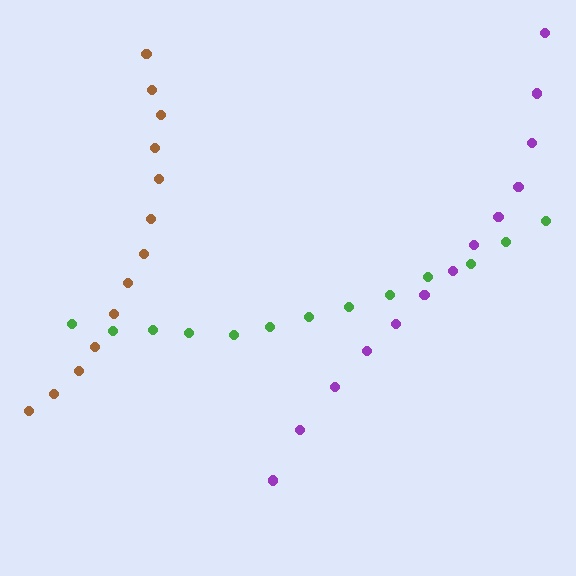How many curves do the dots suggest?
There are 3 distinct paths.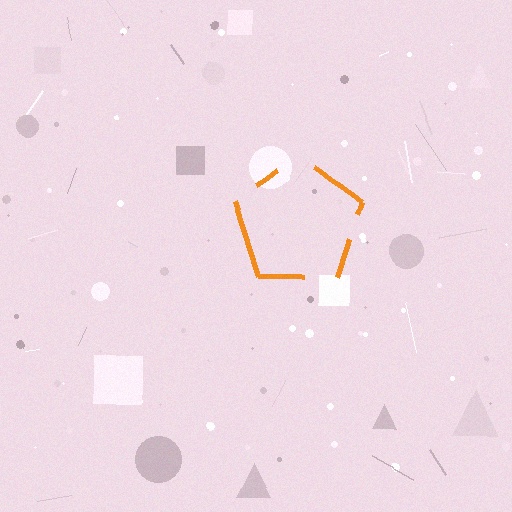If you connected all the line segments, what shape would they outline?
They would outline a pentagon.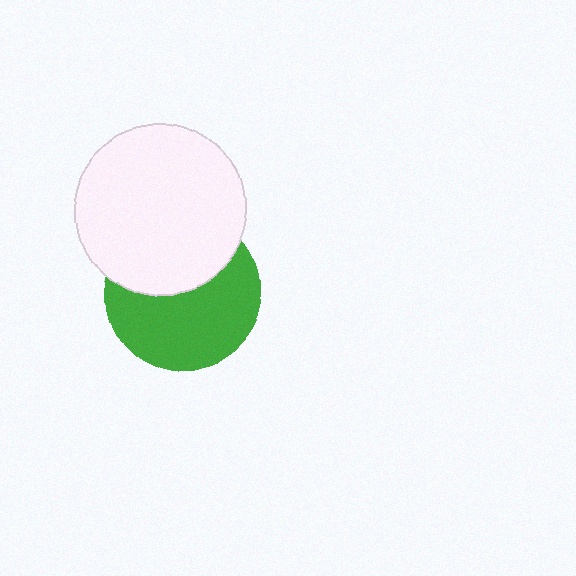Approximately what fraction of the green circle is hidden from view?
Roughly 40% of the green circle is hidden behind the white circle.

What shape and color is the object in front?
The object in front is a white circle.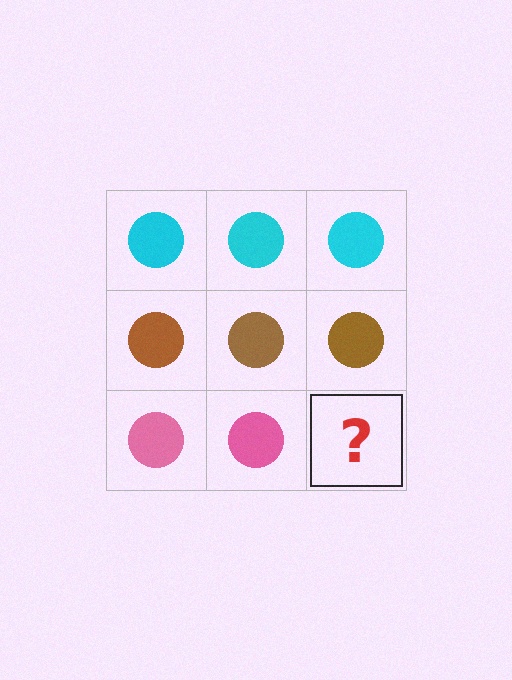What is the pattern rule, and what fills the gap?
The rule is that each row has a consistent color. The gap should be filled with a pink circle.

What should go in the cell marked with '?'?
The missing cell should contain a pink circle.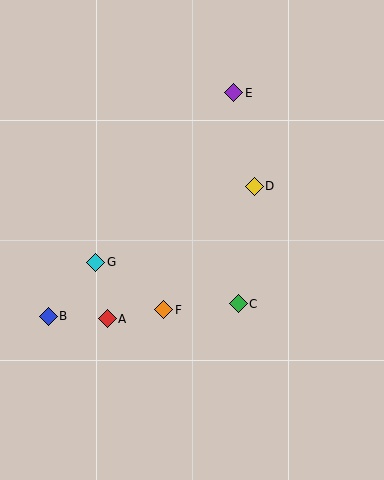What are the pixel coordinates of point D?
Point D is at (254, 186).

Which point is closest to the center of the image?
Point F at (164, 310) is closest to the center.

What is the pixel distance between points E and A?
The distance between E and A is 259 pixels.